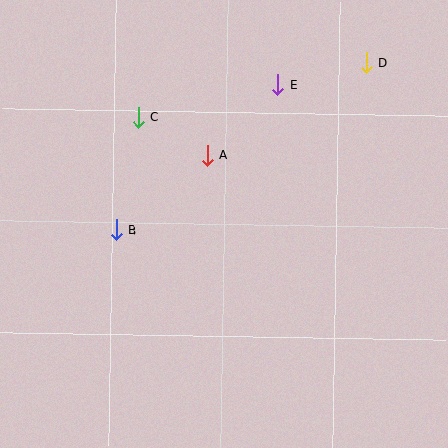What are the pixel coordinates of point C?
Point C is at (138, 117).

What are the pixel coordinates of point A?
Point A is at (208, 155).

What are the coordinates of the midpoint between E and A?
The midpoint between E and A is at (243, 120).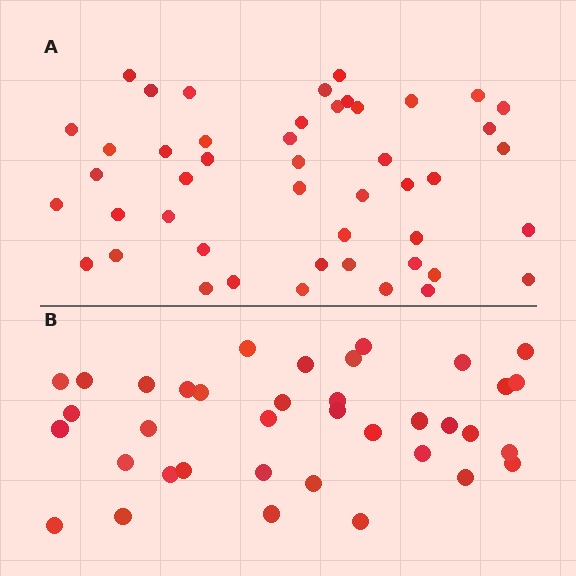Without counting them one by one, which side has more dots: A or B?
Region A (the top region) has more dots.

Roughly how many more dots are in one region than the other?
Region A has roughly 10 or so more dots than region B.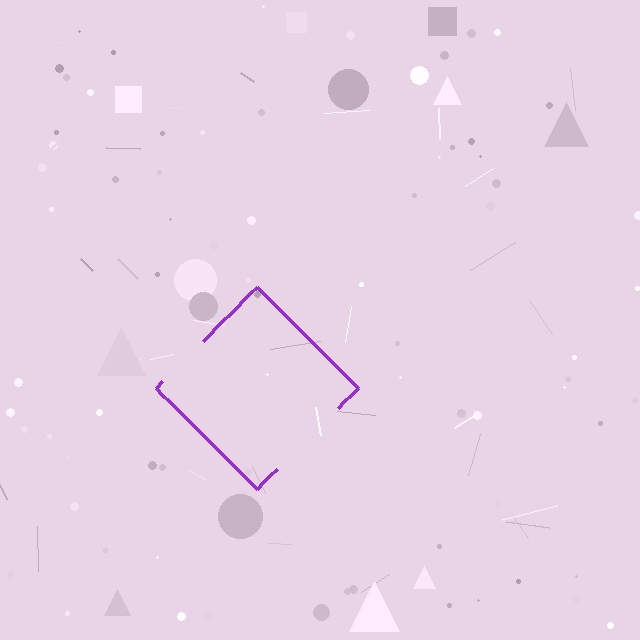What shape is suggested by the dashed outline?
The dashed outline suggests a diamond.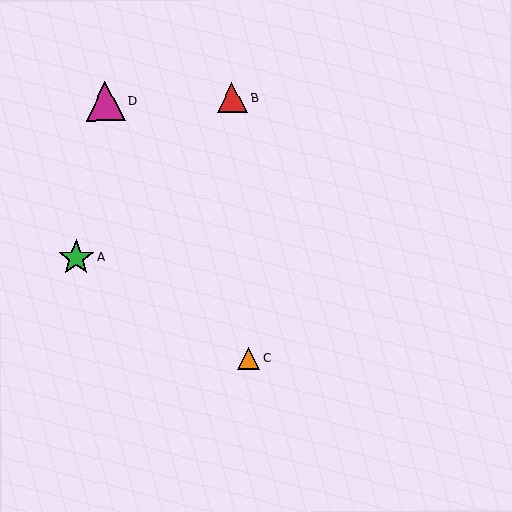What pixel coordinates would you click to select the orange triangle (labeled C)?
Click at (249, 358) to select the orange triangle C.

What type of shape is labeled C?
Shape C is an orange triangle.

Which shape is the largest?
The magenta triangle (labeled D) is the largest.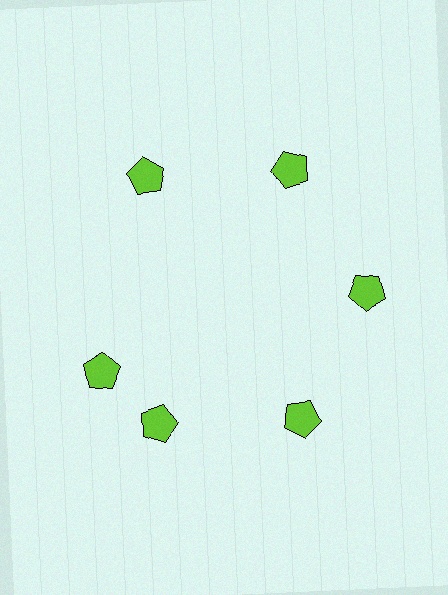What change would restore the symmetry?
The symmetry would be restored by rotating it back into even spacing with its neighbors so that all 6 pentagons sit at equal angles and equal distance from the center.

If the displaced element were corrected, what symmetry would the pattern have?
It would have 6-fold rotational symmetry — the pattern would map onto itself every 60 degrees.